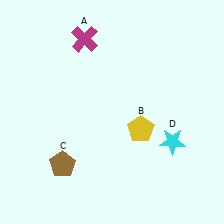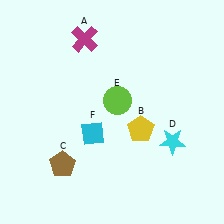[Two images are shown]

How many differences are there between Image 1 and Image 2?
There are 2 differences between the two images.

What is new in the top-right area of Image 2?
A lime circle (E) was added in the top-right area of Image 2.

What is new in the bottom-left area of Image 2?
A cyan diamond (F) was added in the bottom-left area of Image 2.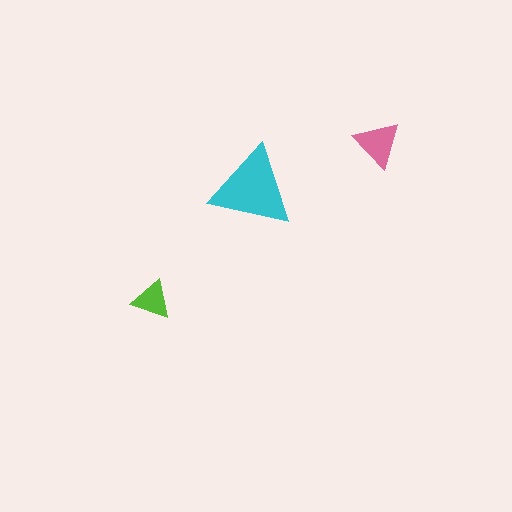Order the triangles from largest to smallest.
the cyan one, the pink one, the lime one.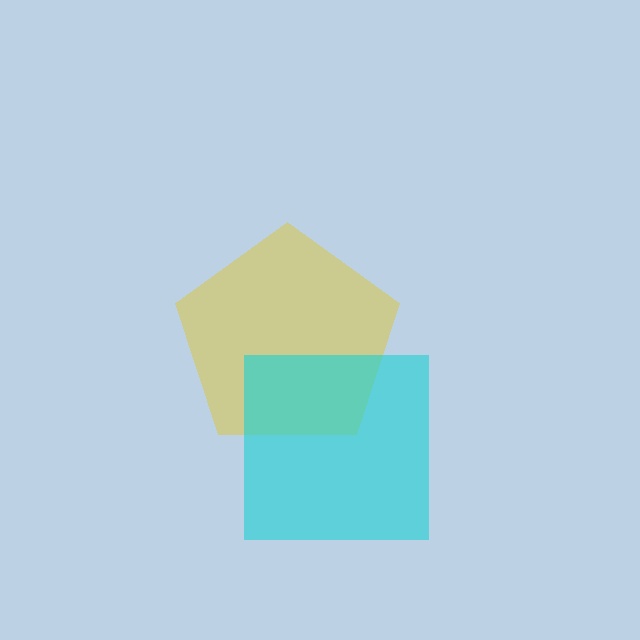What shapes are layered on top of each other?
The layered shapes are: a yellow pentagon, a cyan square.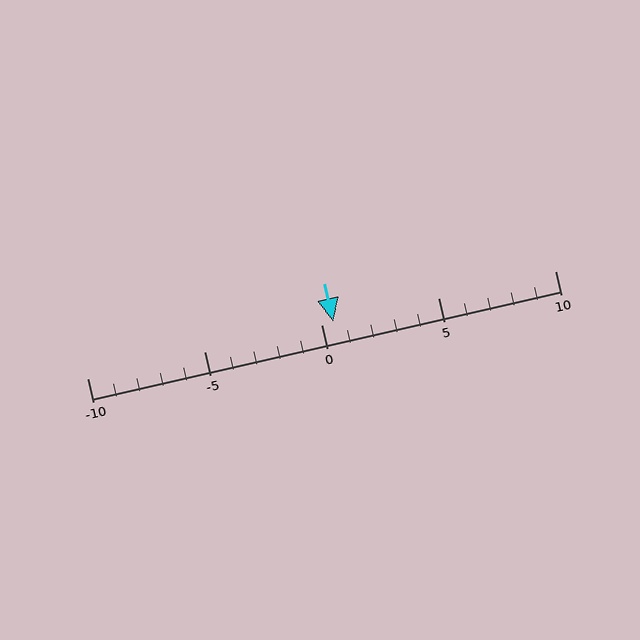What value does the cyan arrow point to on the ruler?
The cyan arrow points to approximately 0.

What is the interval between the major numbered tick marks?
The major tick marks are spaced 5 units apart.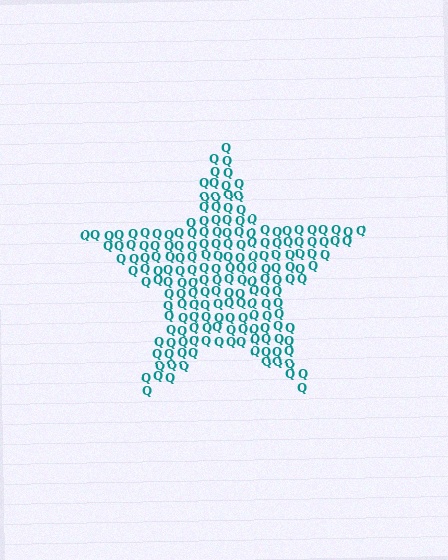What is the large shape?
The large shape is a star.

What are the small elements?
The small elements are letter Q's.